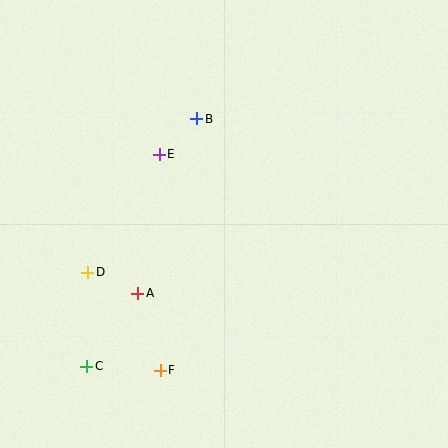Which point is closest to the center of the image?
Point E at (159, 154) is closest to the center.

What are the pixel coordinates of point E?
Point E is at (159, 154).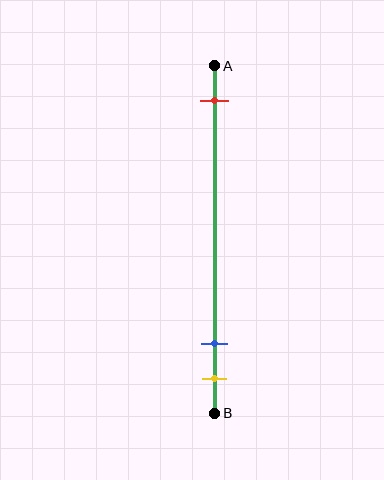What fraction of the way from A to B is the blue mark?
The blue mark is approximately 80% (0.8) of the way from A to B.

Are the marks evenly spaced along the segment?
No, the marks are not evenly spaced.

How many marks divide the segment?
There are 3 marks dividing the segment.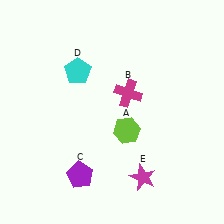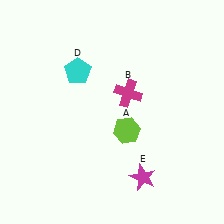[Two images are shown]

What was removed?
The purple pentagon (C) was removed in Image 2.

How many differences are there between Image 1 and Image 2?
There is 1 difference between the two images.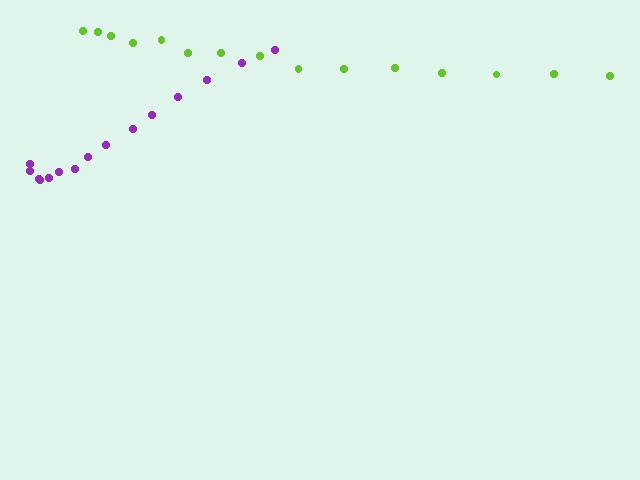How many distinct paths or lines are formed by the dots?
There are 2 distinct paths.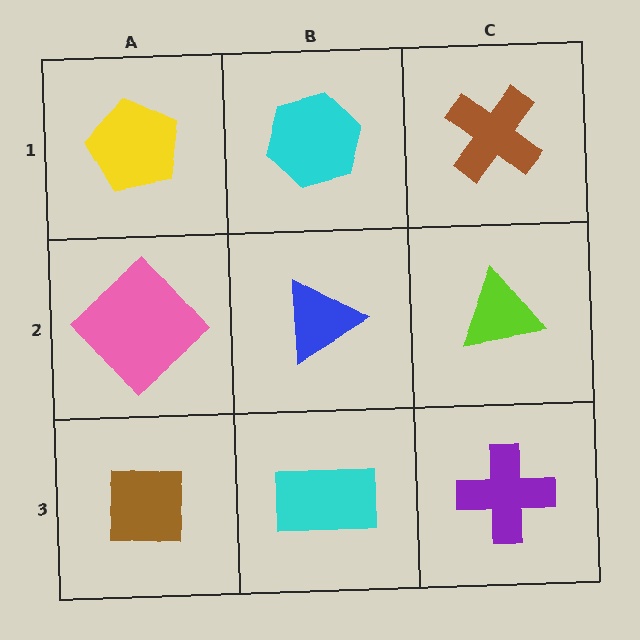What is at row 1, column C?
A brown cross.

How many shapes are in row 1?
3 shapes.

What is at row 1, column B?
A cyan hexagon.